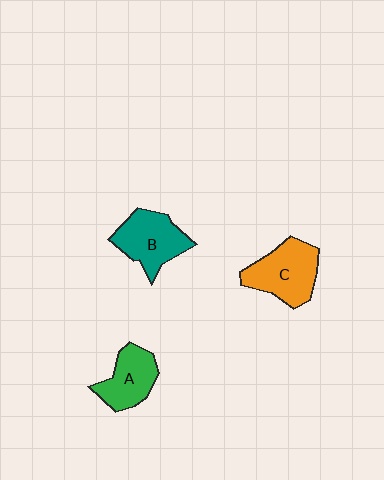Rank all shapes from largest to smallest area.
From largest to smallest: C (orange), B (teal), A (green).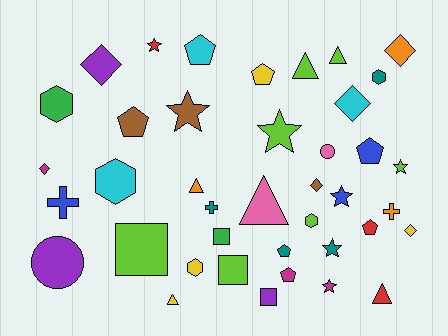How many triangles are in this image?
There are 6 triangles.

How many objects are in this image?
There are 40 objects.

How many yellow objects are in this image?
There are 4 yellow objects.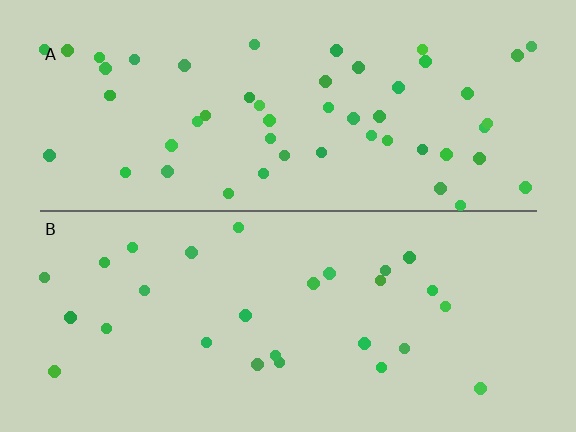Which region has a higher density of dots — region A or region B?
A (the top).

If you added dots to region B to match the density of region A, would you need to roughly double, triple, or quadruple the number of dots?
Approximately double.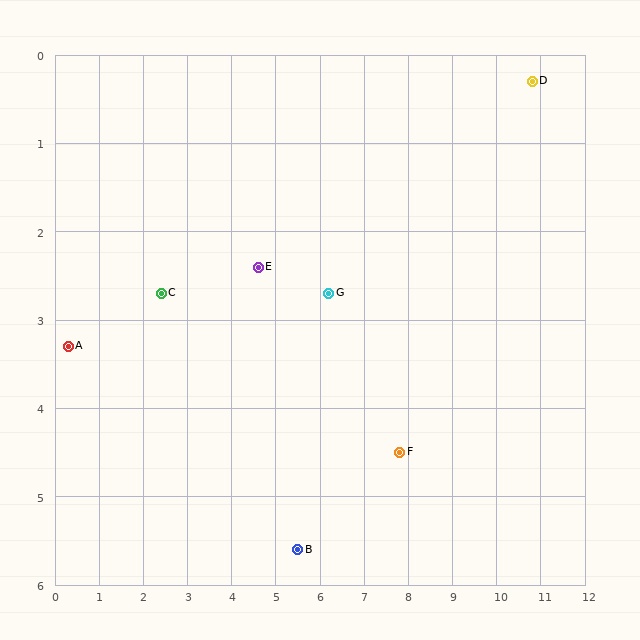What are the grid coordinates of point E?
Point E is at approximately (4.6, 2.4).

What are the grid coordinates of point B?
Point B is at approximately (5.5, 5.6).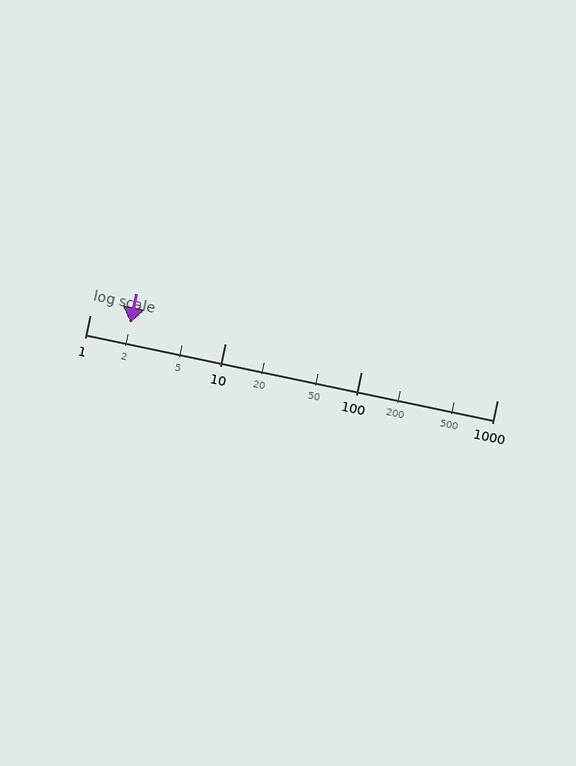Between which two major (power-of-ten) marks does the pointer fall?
The pointer is between 1 and 10.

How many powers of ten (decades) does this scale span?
The scale spans 3 decades, from 1 to 1000.